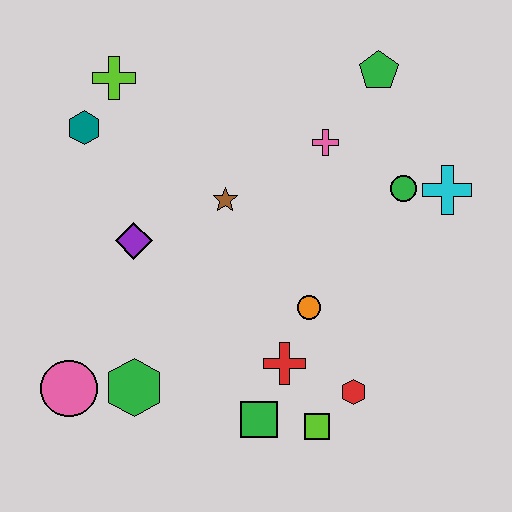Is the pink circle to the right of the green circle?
No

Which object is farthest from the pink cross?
The pink circle is farthest from the pink cross.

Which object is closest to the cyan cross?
The green circle is closest to the cyan cross.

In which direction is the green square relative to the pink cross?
The green square is below the pink cross.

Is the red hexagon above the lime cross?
No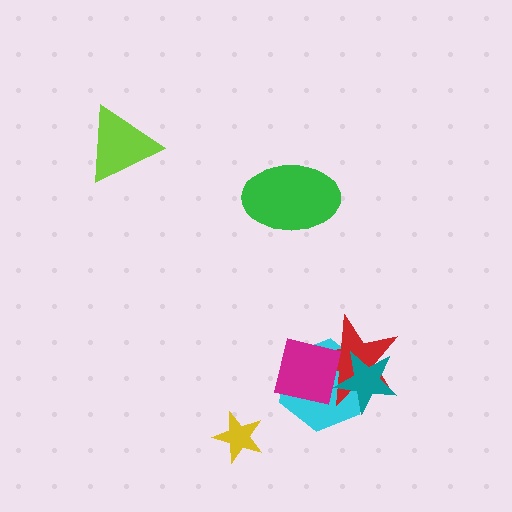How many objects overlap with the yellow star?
0 objects overlap with the yellow star.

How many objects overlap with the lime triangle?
0 objects overlap with the lime triangle.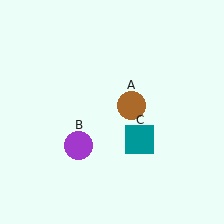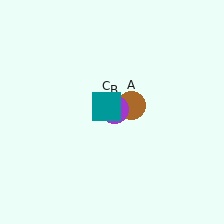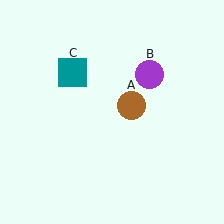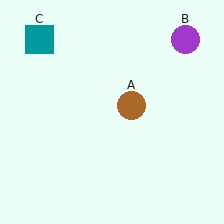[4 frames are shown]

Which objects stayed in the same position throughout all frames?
Brown circle (object A) remained stationary.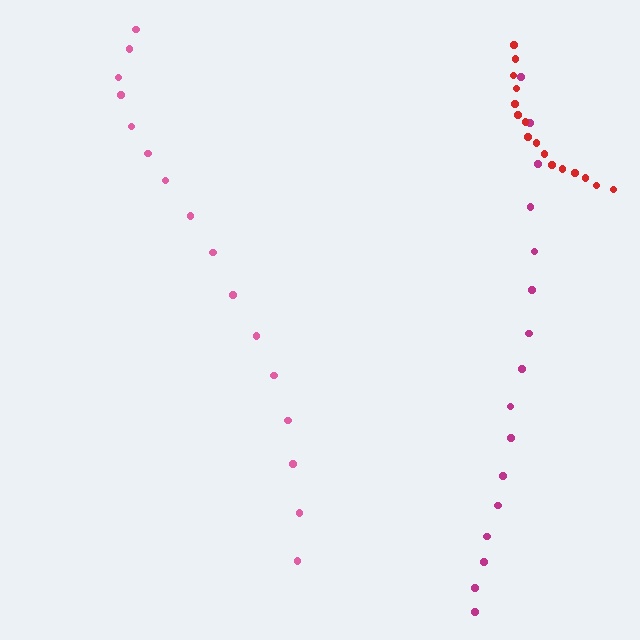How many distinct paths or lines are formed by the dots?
There are 3 distinct paths.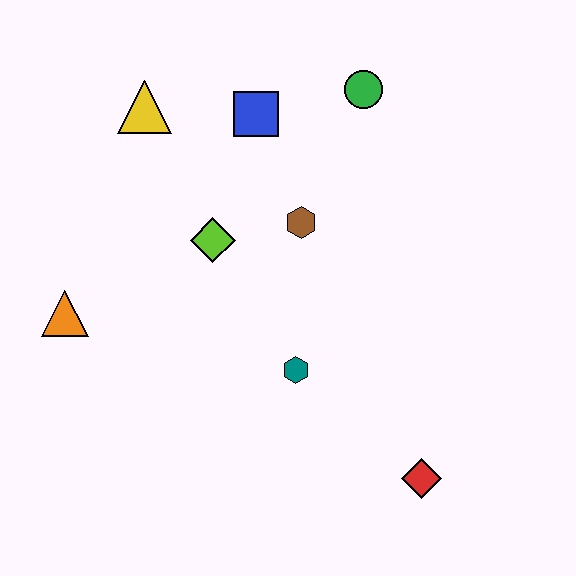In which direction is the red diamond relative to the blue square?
The red diamond is below the blue square.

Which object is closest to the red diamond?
The teal hexagon is closest to the red diamond.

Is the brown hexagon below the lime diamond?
No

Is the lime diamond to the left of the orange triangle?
No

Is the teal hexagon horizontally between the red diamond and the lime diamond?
Yes